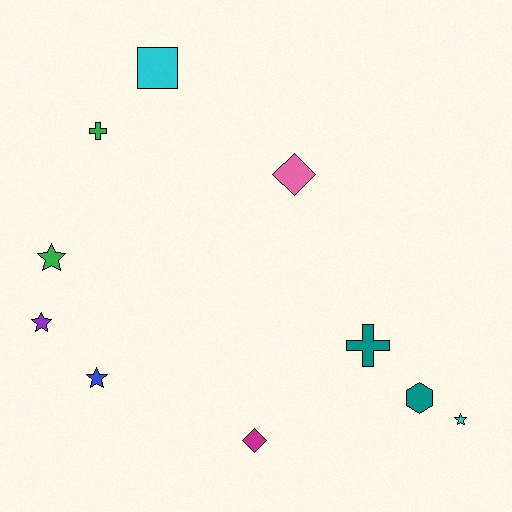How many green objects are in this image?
There are 2 green objects.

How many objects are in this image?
There are 10 objects.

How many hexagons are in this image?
There is 1 hexagon.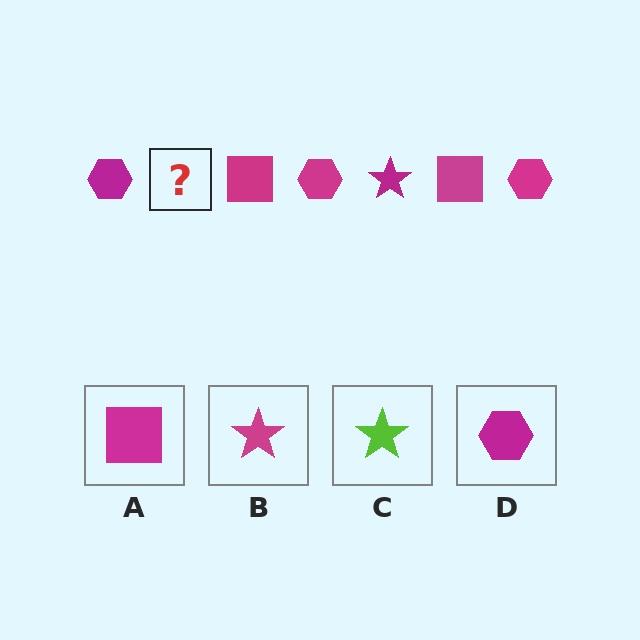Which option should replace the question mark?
Option B.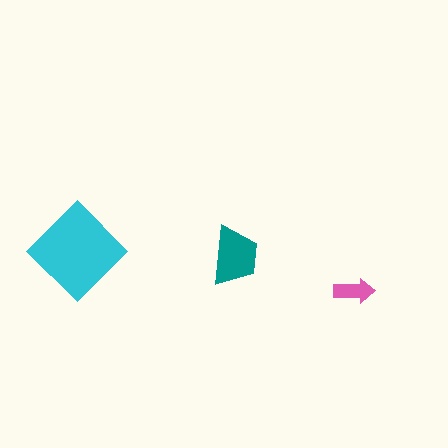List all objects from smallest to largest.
The pink arrow, the teal trapezoid, the cyan diamond.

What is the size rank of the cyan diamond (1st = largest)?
1st.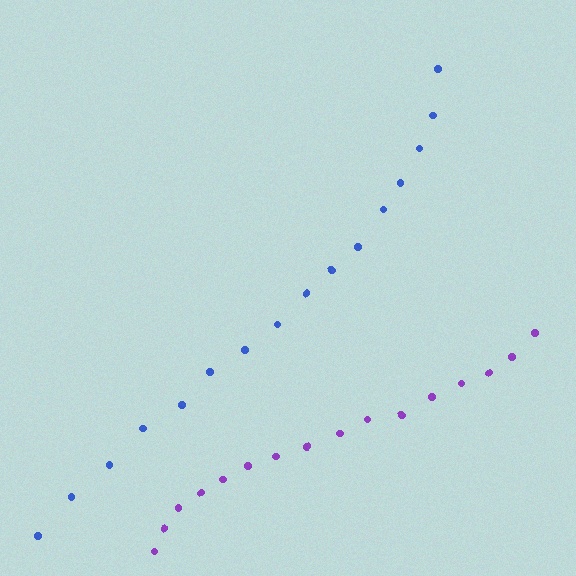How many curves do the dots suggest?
There are 2 distinct paths.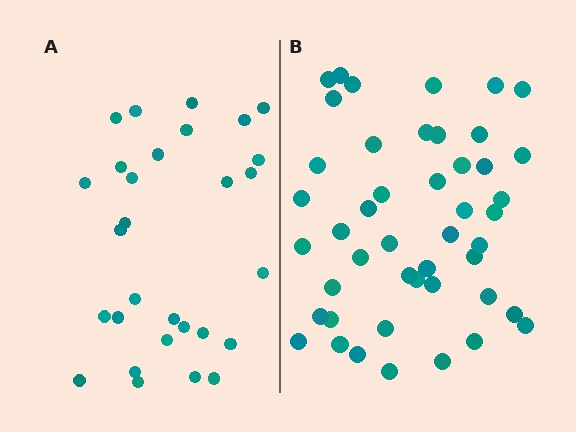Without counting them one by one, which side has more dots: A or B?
Region B (the right region) has more dots.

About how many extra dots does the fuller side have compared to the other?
Region B has approximately 15 more dots than region A.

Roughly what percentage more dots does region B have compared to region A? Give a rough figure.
About 60% more.